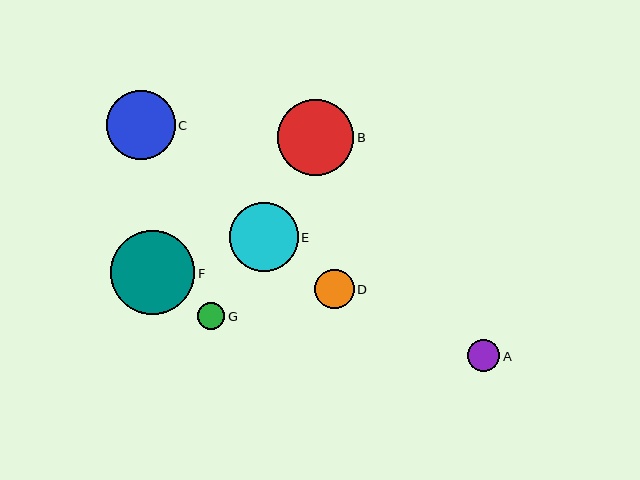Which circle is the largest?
Circle F is the largest with a size of approximately 84 pixels.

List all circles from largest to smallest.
From largest to smallest: F, B, C, E, D, A, G.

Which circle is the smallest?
Circle G is the smallest with a size of approximately 27 pixels.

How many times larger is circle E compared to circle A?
Circle E is approximately 2.1 times the size of circle A.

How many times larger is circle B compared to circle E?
Circle B is approximately 1.1 times the size of circle E.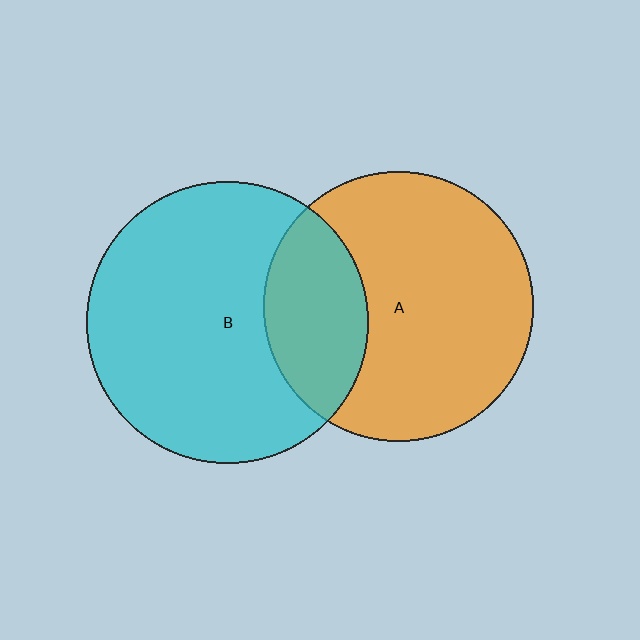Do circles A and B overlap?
Yes.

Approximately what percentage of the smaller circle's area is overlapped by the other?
Approximately 25%.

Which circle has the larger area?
Circle B (cyan).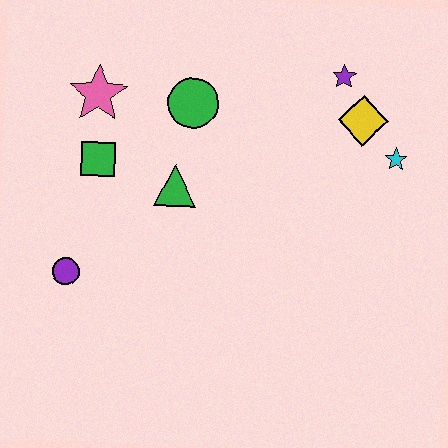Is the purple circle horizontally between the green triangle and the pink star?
No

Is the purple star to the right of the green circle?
Yes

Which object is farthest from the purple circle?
The cyan star is farthest from the purple circle.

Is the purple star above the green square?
Yes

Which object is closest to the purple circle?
The green square is closest to the purple circle.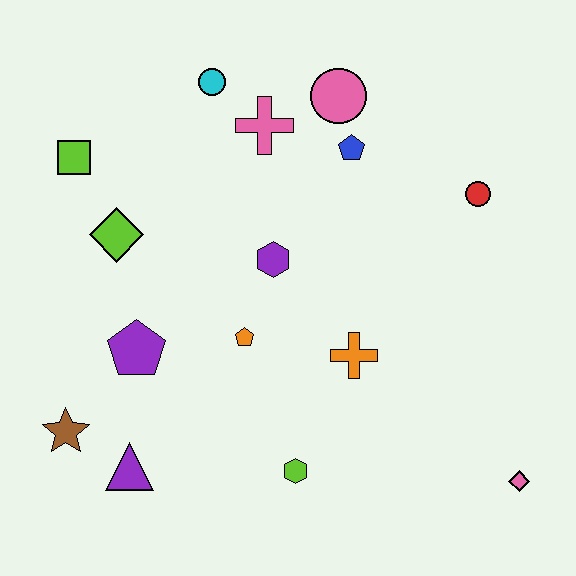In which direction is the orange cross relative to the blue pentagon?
The orange cross is below the blue pentagon.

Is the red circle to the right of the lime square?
Yes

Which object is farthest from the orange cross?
The lime square is farthest from the orange cross.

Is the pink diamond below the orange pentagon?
Yes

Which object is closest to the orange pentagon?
The purple hexagon is closest to the orange pentagon.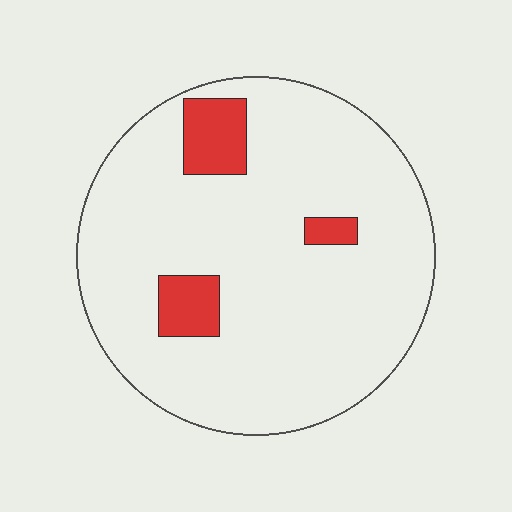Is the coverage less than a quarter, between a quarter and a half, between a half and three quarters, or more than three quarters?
Less than a quarter.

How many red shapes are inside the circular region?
3.